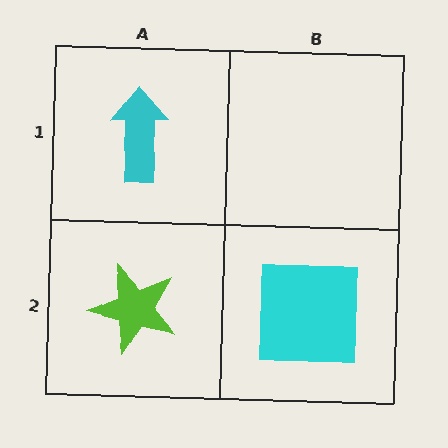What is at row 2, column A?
A lime star.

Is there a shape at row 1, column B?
No, that cell is empty.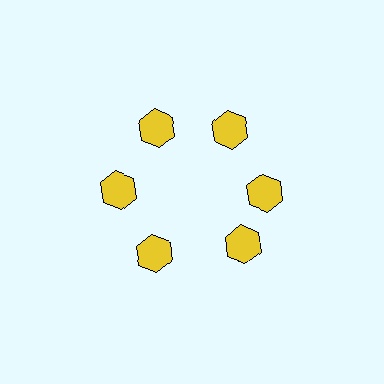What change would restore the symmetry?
The symmetry would be restored by rotating it back into even spacing with its neighbors so that all 6 hexagons sit at equal angles and equal distance from the center.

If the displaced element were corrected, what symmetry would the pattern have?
It would have 6-fold rotational symmetry — the pattern would map onto itself every 60 degrees.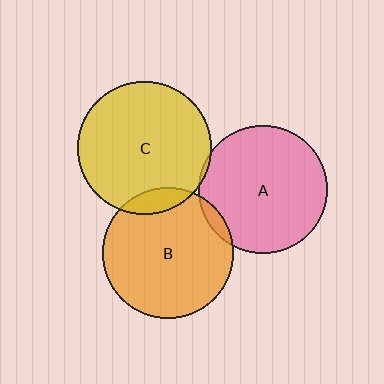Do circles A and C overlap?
Yes.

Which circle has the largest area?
Circle C (yellow).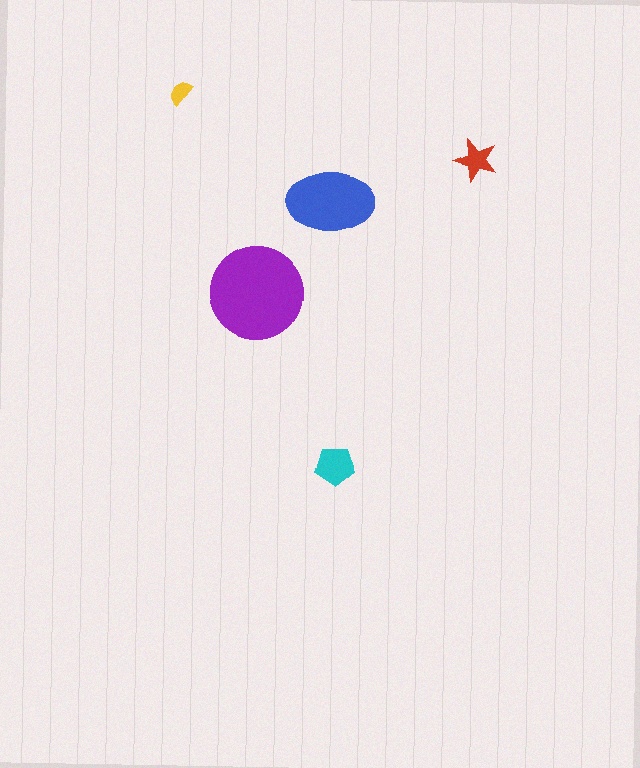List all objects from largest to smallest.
The purple circle, the blue ellipse, the cyan pentagon, the red star, the yellow semicircle.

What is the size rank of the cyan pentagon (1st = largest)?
3rd.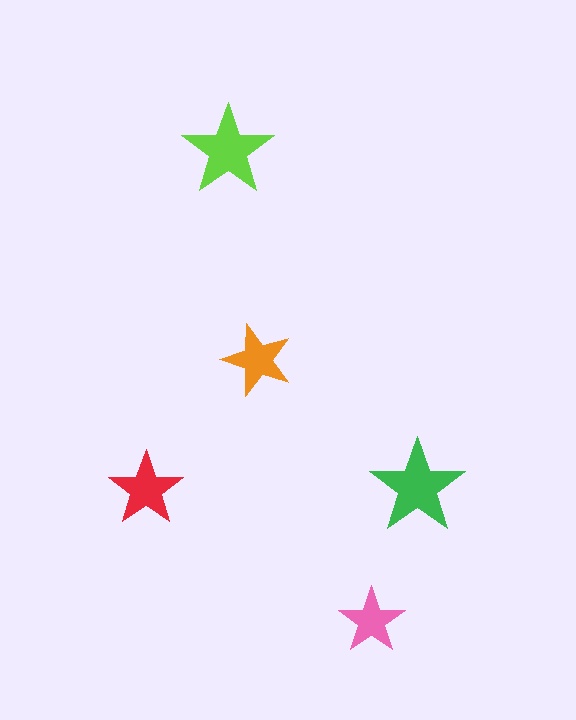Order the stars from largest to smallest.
the green one, the lime one, the red one, the orange one, the pink one.